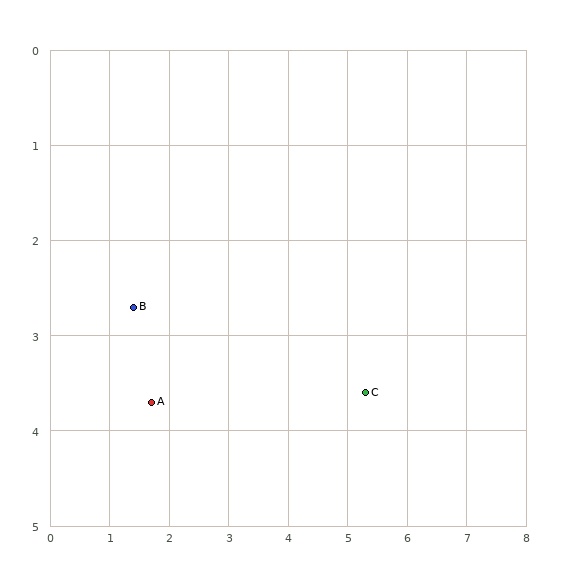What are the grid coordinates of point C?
Point C is at approximately (5.3, 3.6).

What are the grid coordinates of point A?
Point A is at approximately (1.7, 3.7).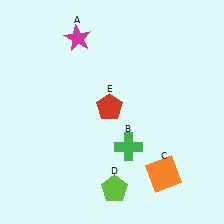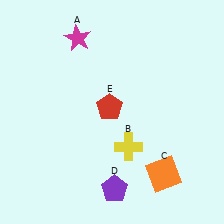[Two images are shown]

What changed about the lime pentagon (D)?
In Image 1, D is lime. In Image 2, it changed to purple.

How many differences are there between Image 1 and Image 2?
There are 2 differences between the two images.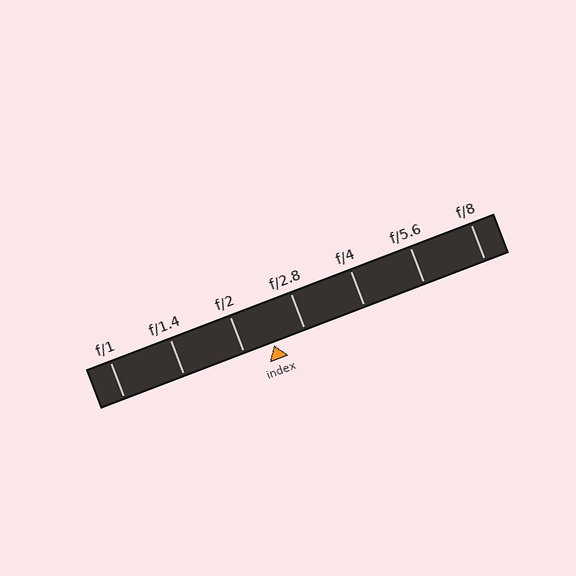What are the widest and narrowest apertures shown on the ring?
The widest aperture shown is f/1 and the narrowest is f/8.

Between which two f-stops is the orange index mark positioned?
The index mark is between f/2 and f/2.8.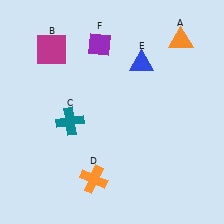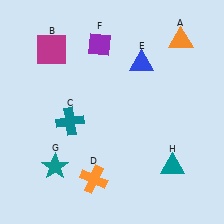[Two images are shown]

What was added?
A teal star (G), a teal triangle (H) were added in Image 2.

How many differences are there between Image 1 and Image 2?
There are 2 differences between the two images.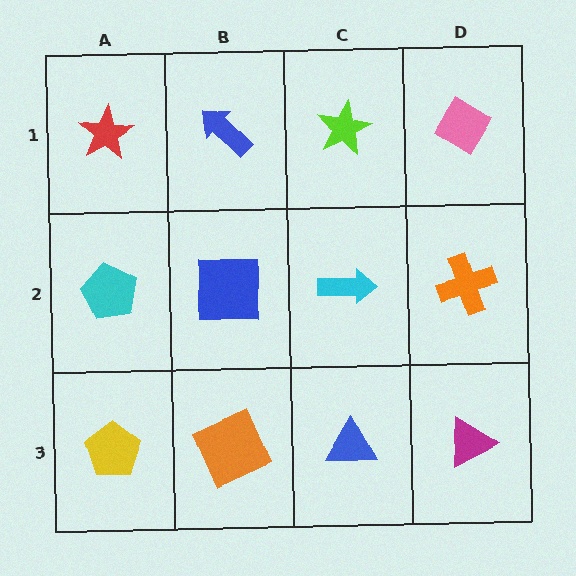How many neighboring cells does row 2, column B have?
4.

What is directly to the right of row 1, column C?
A pink diamond.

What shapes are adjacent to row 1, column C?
A cyan arrow (row 2, column C), a blue arrow (row 1, column B), a pink diamond (row 1, column D).